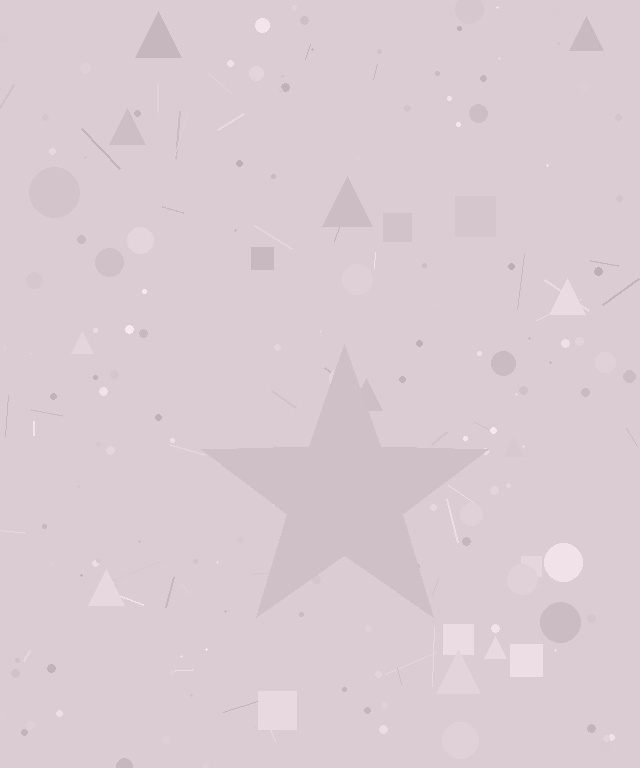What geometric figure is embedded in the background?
A star is embedded in the background.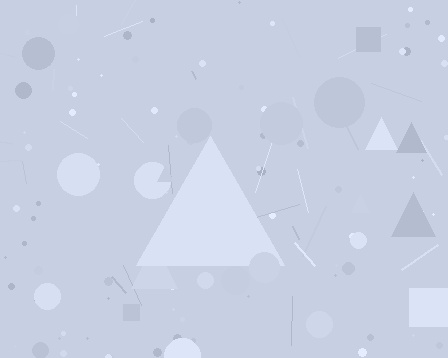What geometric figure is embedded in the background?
A triangle is embedded in the background.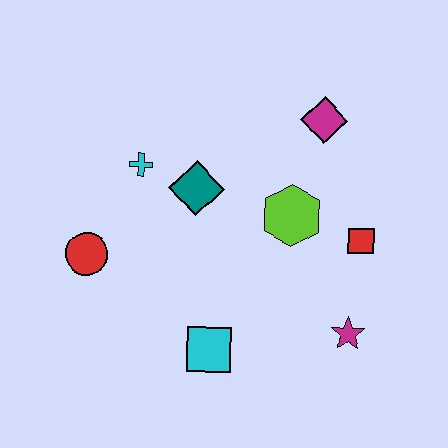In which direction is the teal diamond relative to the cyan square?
The teal diamond is above the cyan square.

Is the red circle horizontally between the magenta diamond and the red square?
No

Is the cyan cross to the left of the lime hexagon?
Yes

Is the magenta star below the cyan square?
No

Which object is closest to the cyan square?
The magenta star is closest to the cyan square.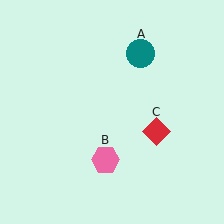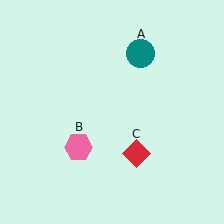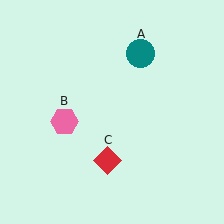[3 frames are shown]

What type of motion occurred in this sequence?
The pink hexagon (object B), red diamond (object C) rotated clockwise around the center of the scene.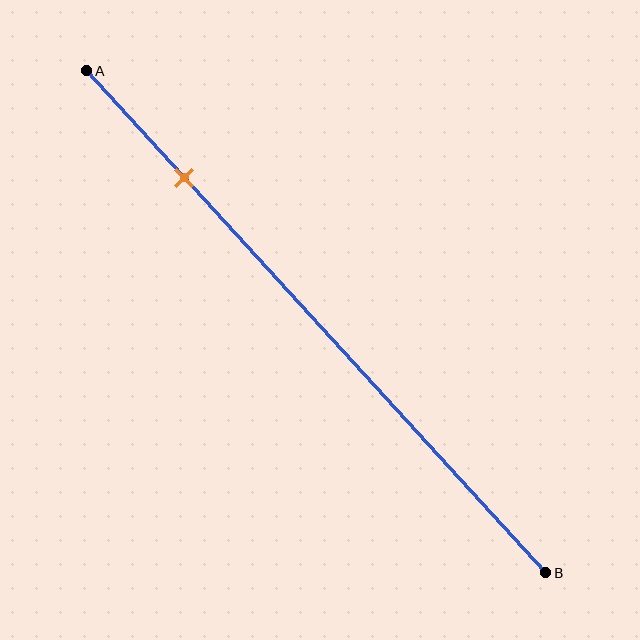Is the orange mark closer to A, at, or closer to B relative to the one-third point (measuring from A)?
The orange mark is closer to point A than the one-third point of segment AB.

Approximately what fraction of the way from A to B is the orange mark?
The orange mark is approximately 20% of the way from A to B.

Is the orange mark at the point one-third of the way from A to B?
No, the mark is at about 20% from A, not at the 33% one-third point.